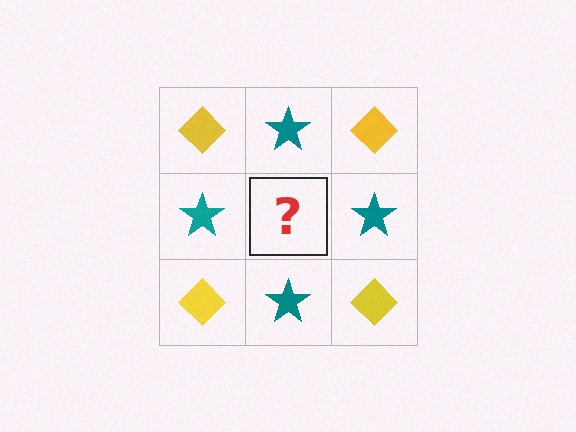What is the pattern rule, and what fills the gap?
The rule is that it alternates yellow diamond and teal star in a checkerboard pattern. The gap should be filled with a yellow diamond.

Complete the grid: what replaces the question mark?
The question mark should be replaced with a yellow diamond.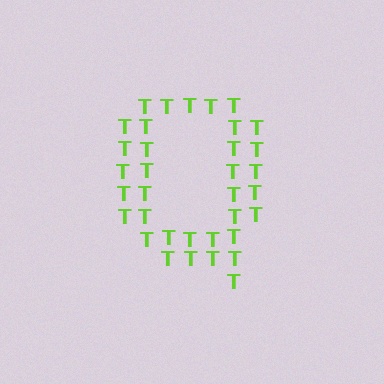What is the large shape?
The large shape is the letter Q.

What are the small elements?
The small elements are letter T's.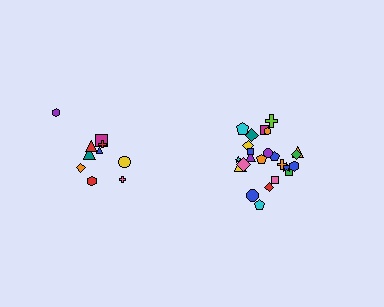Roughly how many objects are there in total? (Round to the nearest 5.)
Roughly 35 objects in total.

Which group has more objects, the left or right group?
The right group.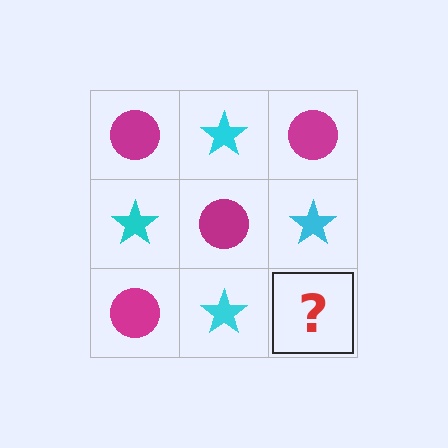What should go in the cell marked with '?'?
The missing cell should contain a magenta circle.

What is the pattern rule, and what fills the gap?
The rule is that it alternates magenta circle and cyan star in a checkerboard pattern. The gap should be filled with a magenta circle.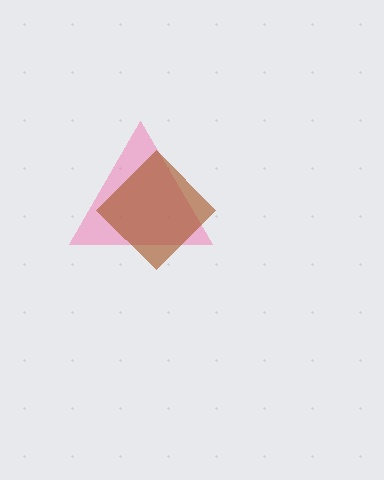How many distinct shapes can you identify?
There are 2 distinct shapes: a pink triangle, a brown diamond.